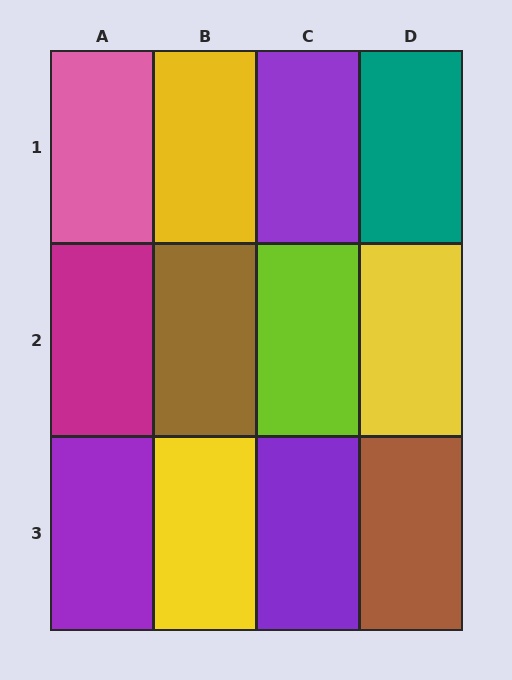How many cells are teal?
1 cell is teal.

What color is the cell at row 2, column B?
Brown.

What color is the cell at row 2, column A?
Magenta.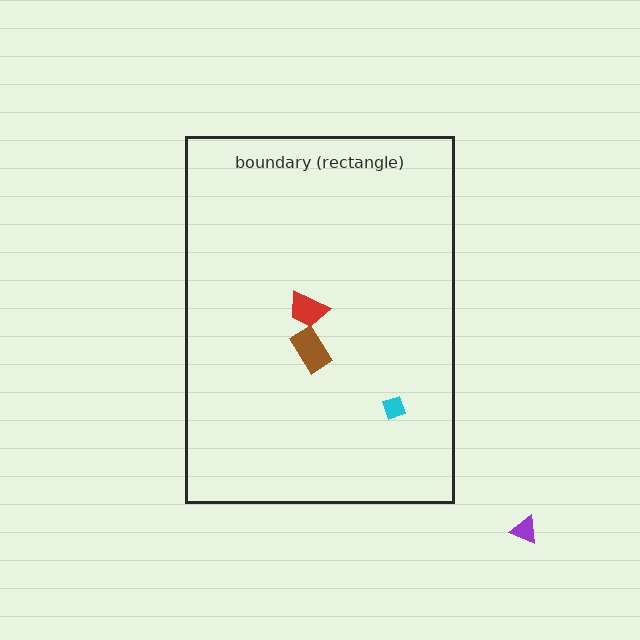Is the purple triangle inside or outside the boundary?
Outside.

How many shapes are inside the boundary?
3 inside, 1 outside.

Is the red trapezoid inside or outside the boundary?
Inside.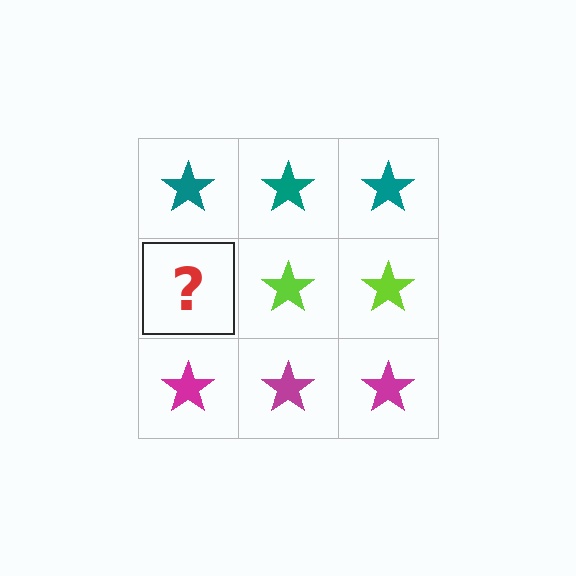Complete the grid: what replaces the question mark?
The question mark should be replaced with a lime star.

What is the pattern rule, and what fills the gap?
The rule is that each row has a consistent color. The gap should be filled with a lime star.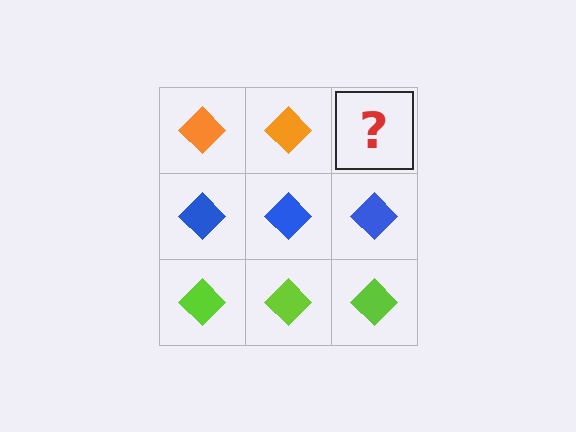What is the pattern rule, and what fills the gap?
The rule is that each row has a consistent color. The gap should be filled with an orange diamond.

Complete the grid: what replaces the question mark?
The question mark should be replaced with an orange diamond.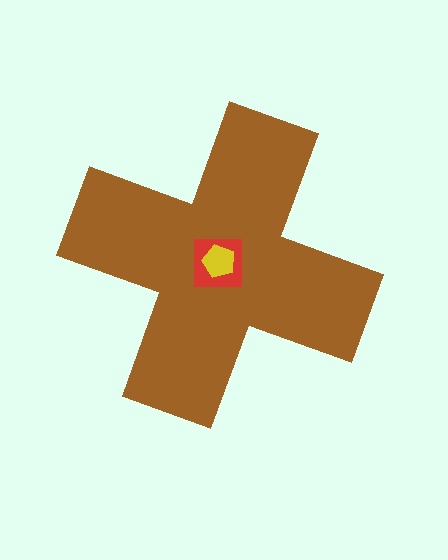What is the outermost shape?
The brown cross.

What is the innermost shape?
The yellow pentagon.